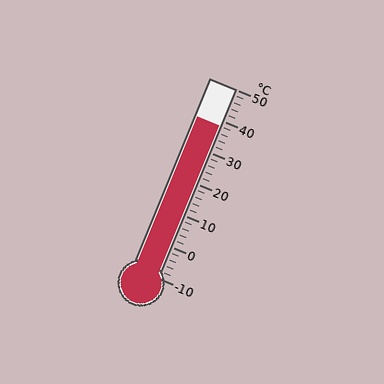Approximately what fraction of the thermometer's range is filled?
The thermometer is filled to approximately 80% of its range.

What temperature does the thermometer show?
The thermometer shows approximately 38°C.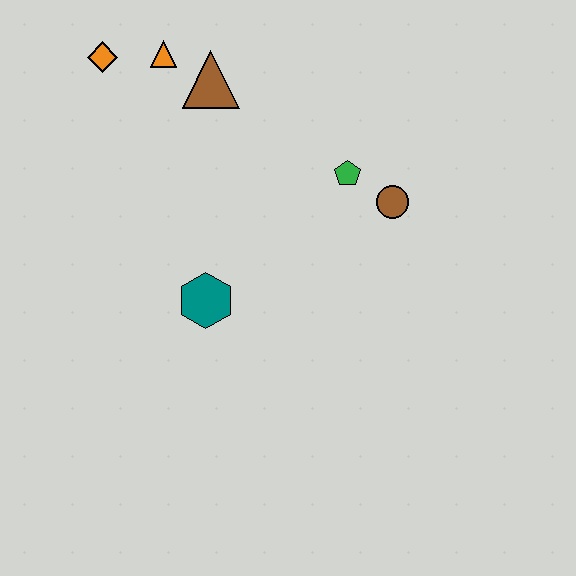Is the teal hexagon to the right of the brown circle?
No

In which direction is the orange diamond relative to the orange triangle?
The orange diamond is to the left of the orange triangle.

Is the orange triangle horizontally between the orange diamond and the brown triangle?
Yes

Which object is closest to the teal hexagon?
The green pentagon is closest to the teal hexagon.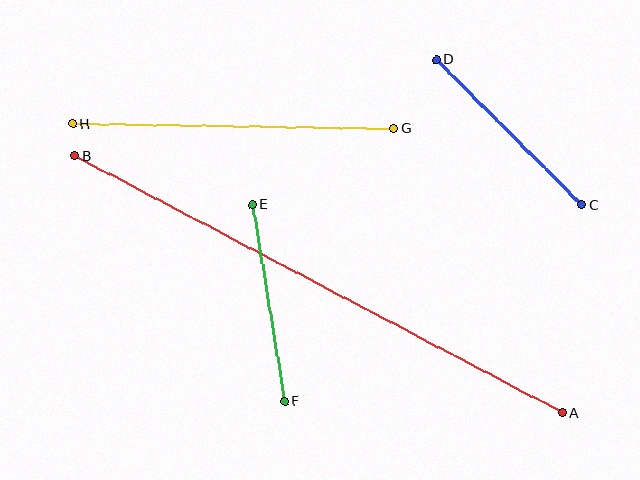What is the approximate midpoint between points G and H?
The midpoint is at approximately (233, 126) pixels.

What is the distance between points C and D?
The distance is approximately 206 pixels.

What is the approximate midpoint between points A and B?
The midpoint is at approximately (318, 284) pixels.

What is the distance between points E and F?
The distance is approximately 199 pixels.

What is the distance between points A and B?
The distance is approximately 551 pixels.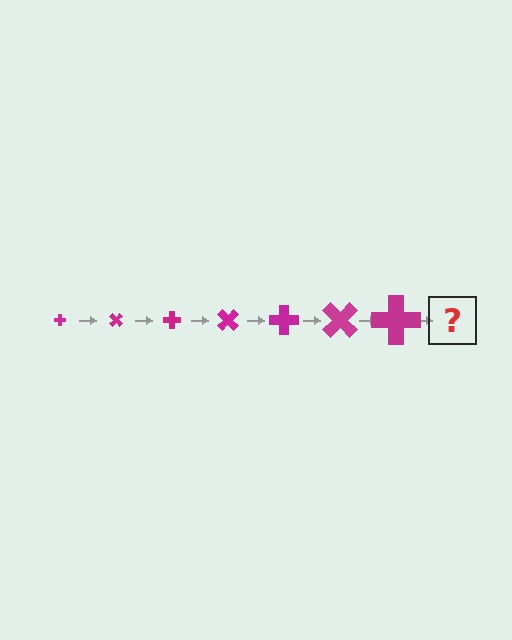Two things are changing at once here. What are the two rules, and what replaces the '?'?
The two rules are that the cross grows larger each step and it rotates 45 degrees each step. The '?' should be a cross, larger than the previous one and rotated 315 degrees from the start.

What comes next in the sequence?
The next element should be a cross, larger than the previous one and rotated 315 degrees from the start.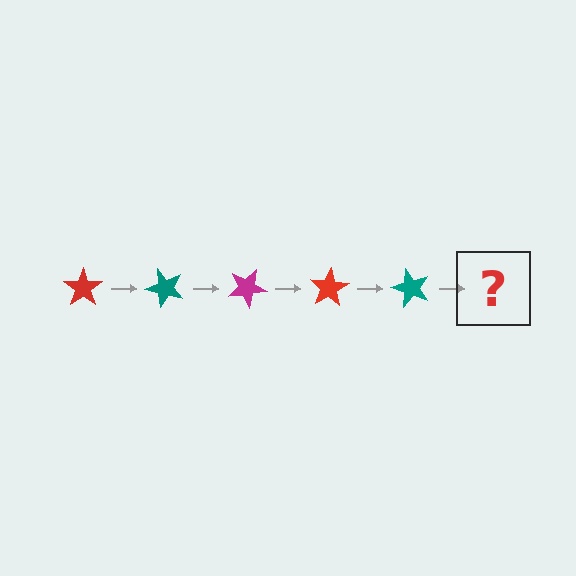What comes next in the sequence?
The next element should be a magenta star, rotated 250 degrees from the start.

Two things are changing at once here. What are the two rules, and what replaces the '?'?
The two rules are that it rotates 50 degrees each step and the color cycles through red, teal, and magenta. The '?' should be a magenta star, rotated 250 degrees from the start.